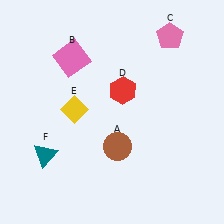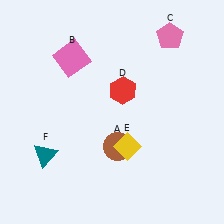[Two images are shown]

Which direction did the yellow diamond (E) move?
The yellow diamond (E) moved right.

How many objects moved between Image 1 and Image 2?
1 object moved between the two images.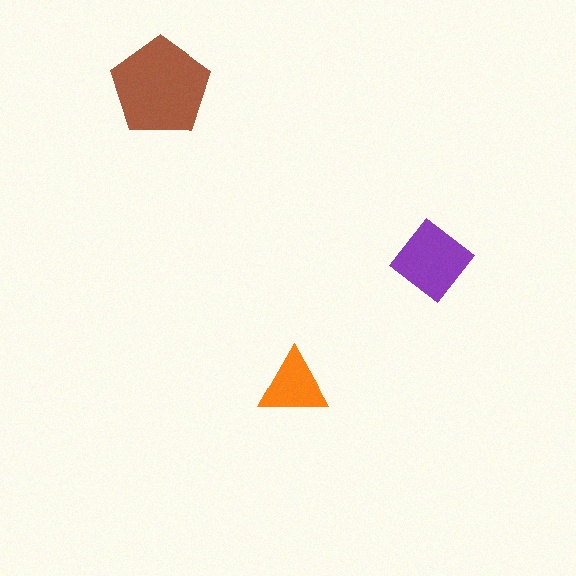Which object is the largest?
The brown pentagon.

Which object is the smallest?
The orange triangle.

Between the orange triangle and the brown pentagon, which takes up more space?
The brown pentagon.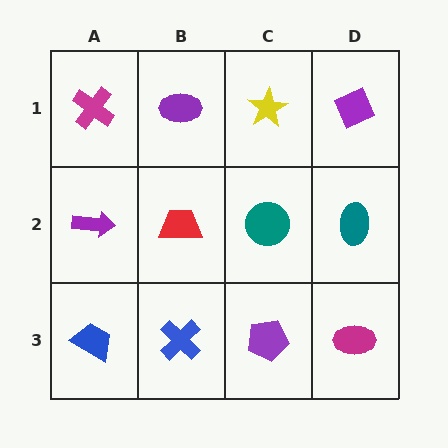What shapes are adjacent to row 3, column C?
A teal circle (row 2, column C), a blue cross (row 3, column B), a magenta ellipse (row 3, column D).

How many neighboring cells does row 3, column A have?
2.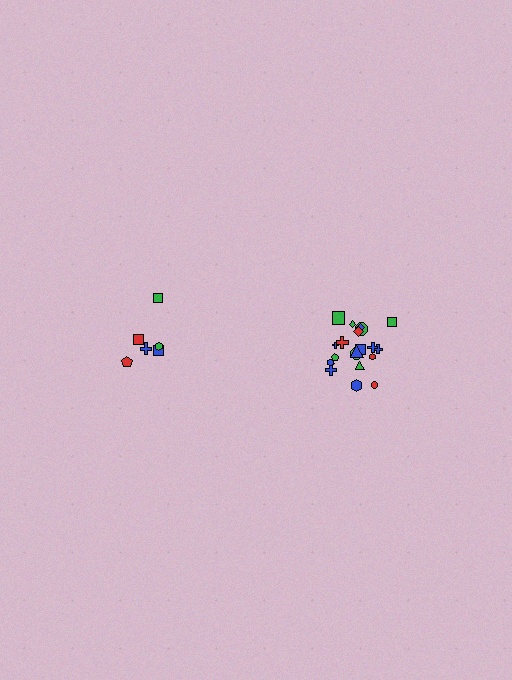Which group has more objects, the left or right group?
The right group.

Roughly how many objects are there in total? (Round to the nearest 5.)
Roughly 30 objects in total.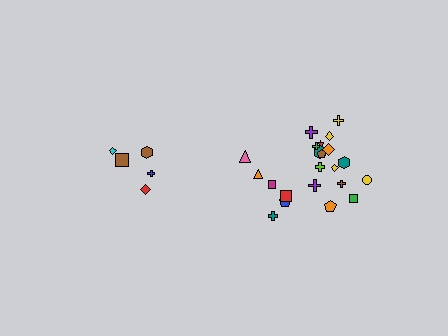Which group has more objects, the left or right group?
The right group.